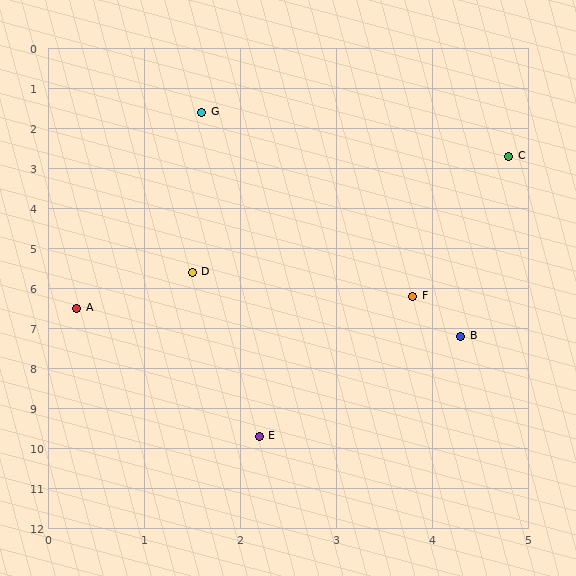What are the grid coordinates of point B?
Point B is at approximately (4.3, 7.2).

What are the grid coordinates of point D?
Point D is at approximately (1.5, 5.6).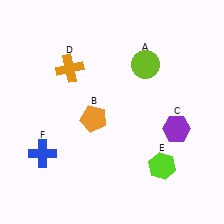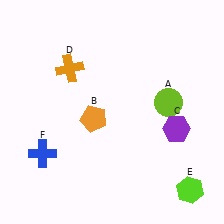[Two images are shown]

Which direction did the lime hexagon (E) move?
The lime hexagon (E) moved right.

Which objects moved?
The objects that moved are: the lime circle (A), the lime hexagon (E).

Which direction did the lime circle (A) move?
The lime circle (A) moved down.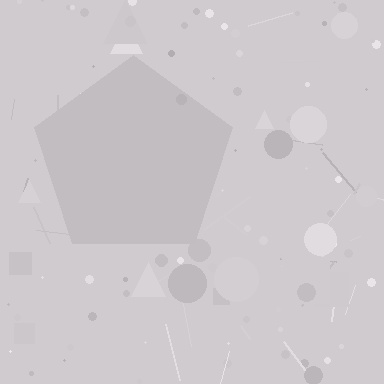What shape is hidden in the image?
A pentagon is hidden in the image.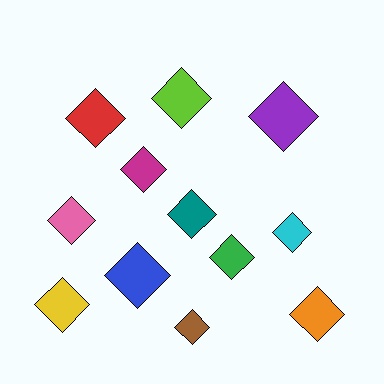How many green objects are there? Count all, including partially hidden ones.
There is 1 green object.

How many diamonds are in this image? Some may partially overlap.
There are 12 diamonds.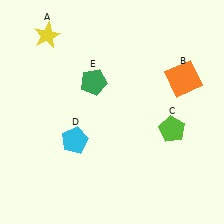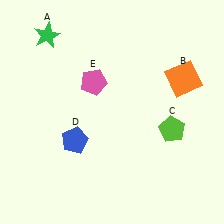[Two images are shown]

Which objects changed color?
A changed from yellow to green. D changed from cyan to blue. E changed from green to pink.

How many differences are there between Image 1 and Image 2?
There are 3 differences between the two images.